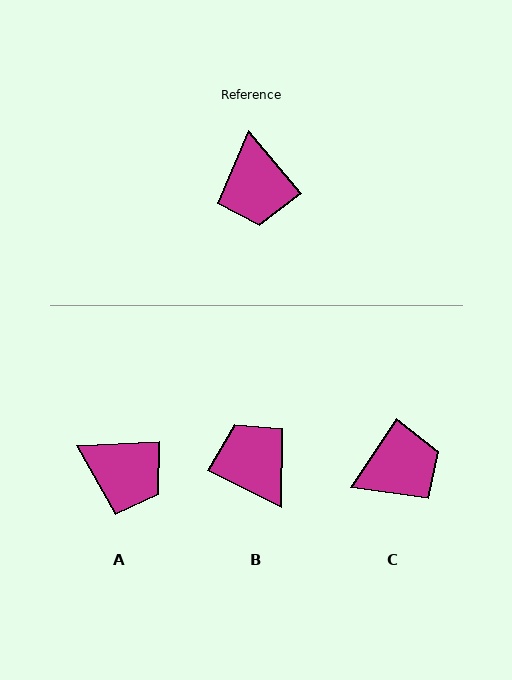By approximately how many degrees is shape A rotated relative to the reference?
Approximately 52 degrees counter-clockwise.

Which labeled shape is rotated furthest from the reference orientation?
B, about 158 degrees away.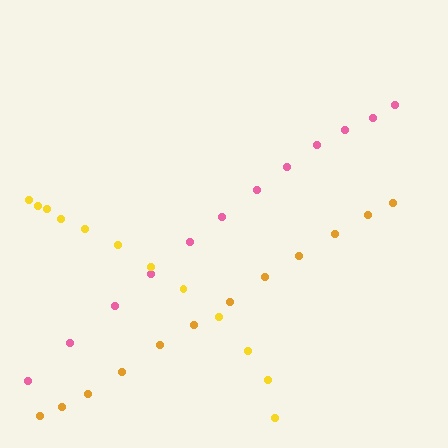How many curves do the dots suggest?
There are 3 distinct paths.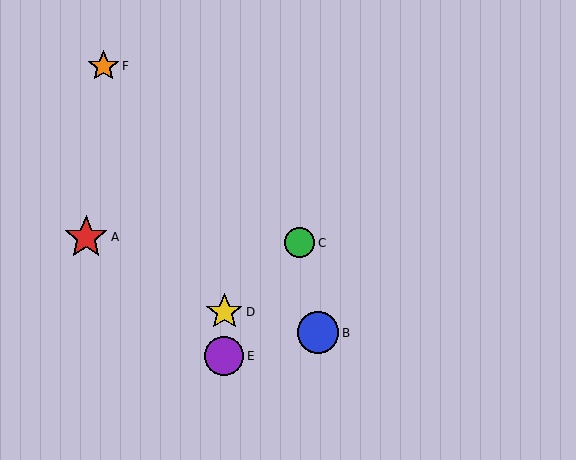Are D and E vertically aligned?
Yes, both are at x≈224.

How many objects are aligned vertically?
2 objects (D, E) are aligned vertically.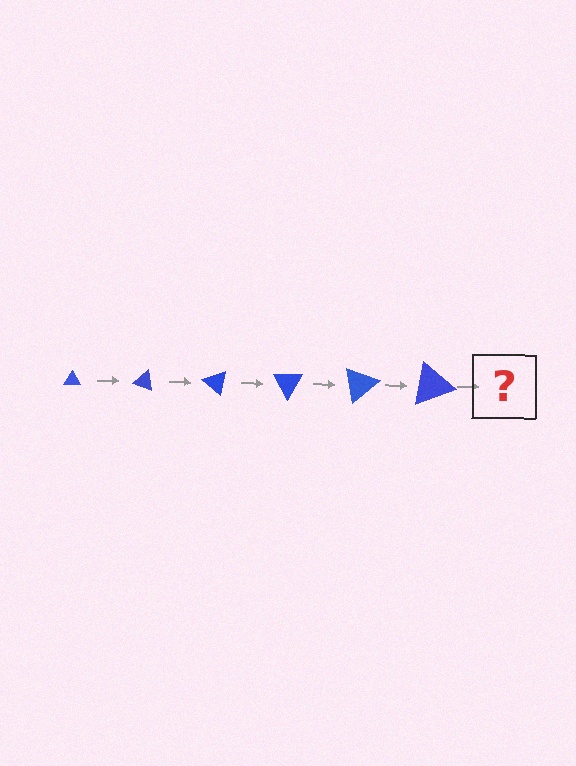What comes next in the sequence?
The next element should be a triangle, larger than the previous one and rotated 120 degrees from the start.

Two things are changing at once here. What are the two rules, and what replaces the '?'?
The two rules are that the triangle grows larger each step and it rotates 20 degrees each step. The '?' should be a triangle, larger than the previous one and rotated 120 degrees from the start.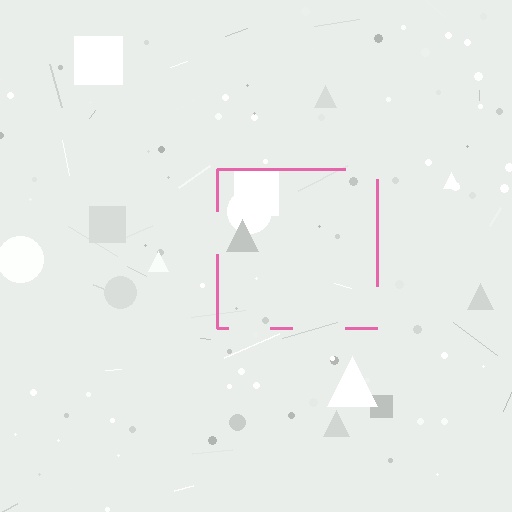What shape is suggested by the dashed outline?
The dashed outline suggests a square.